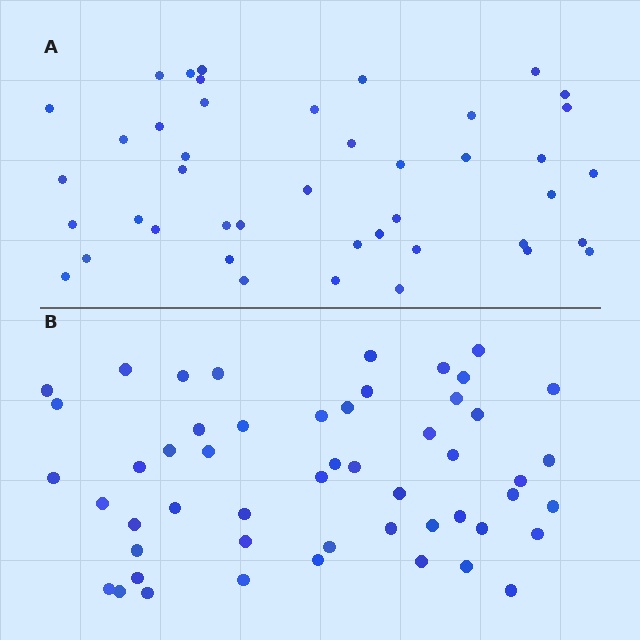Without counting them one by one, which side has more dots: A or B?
Region B (the bottom region) has more dots.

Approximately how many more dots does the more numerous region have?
Region B has roughly 8 or so more dots than region A.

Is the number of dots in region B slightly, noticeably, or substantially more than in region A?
Region B has only slightly more — the two regions are fairly close. The ratio is roughly 1.2 to 1.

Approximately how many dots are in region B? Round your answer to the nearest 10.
About 50 dots. (The exact count is 52, which rounds to 50.)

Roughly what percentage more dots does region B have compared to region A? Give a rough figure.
About 20% more.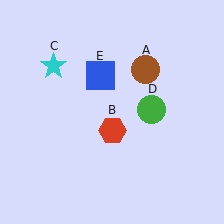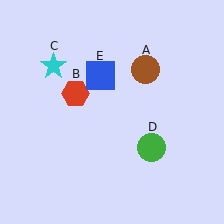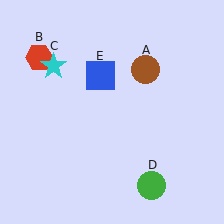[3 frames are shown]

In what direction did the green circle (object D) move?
The green circle (object D) moved down.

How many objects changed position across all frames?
2 objects changed position: red hexagon (object B), green circle (object D).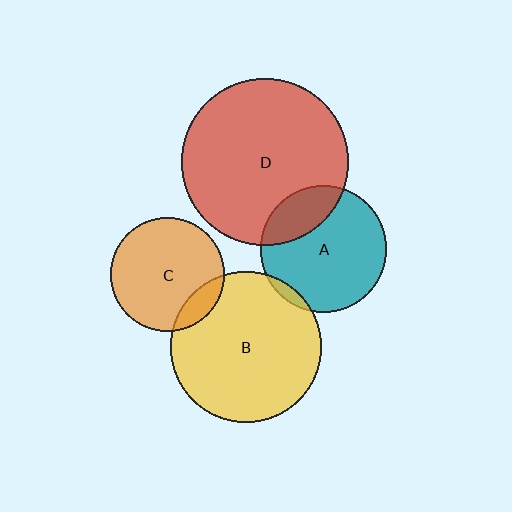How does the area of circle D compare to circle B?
Approximately 1.2 times.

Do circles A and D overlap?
Yes.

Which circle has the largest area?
Circle D (red).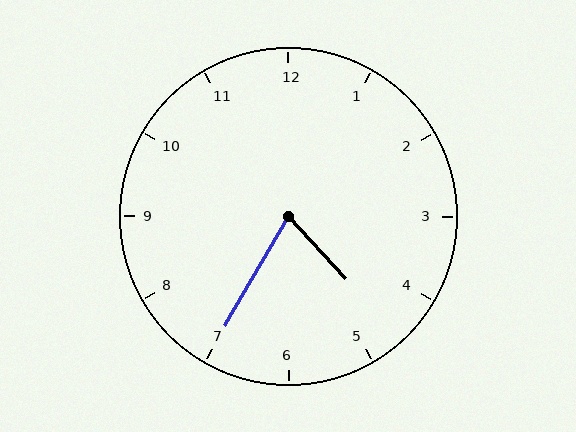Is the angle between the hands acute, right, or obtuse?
It is acute.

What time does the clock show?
4:35.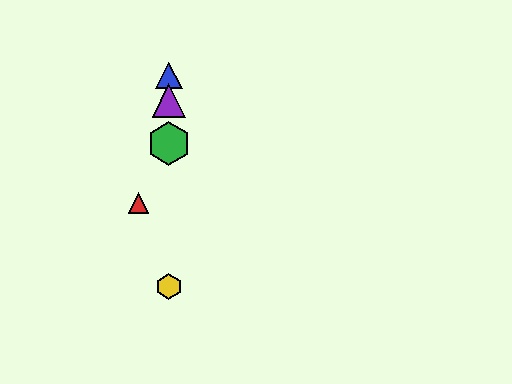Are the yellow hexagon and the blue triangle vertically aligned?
Yes, both are at x≈169.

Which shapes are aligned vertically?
The blue triangle, the green hexagon, the yellow hexagon, the purple triangle are aligned vertically.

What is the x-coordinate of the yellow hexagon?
The yellow hexagon is at x≈169.